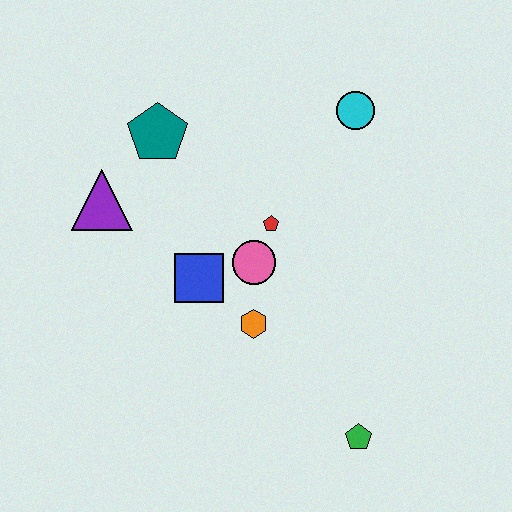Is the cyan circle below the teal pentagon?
No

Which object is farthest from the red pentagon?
The green pentagon is farthest from the red pentagon.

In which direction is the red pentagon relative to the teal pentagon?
The red pentagon is to the right of the teal pentagon.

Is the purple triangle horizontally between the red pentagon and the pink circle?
No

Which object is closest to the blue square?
The pink circle is closest to the blue square.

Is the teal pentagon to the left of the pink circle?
Yes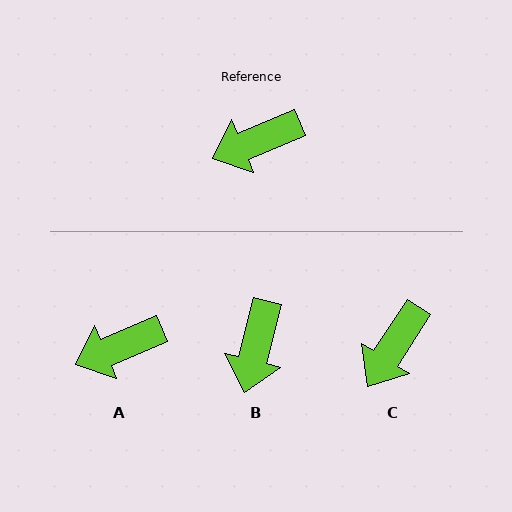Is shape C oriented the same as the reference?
No, it is off by about 34 degrees.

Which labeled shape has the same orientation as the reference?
A.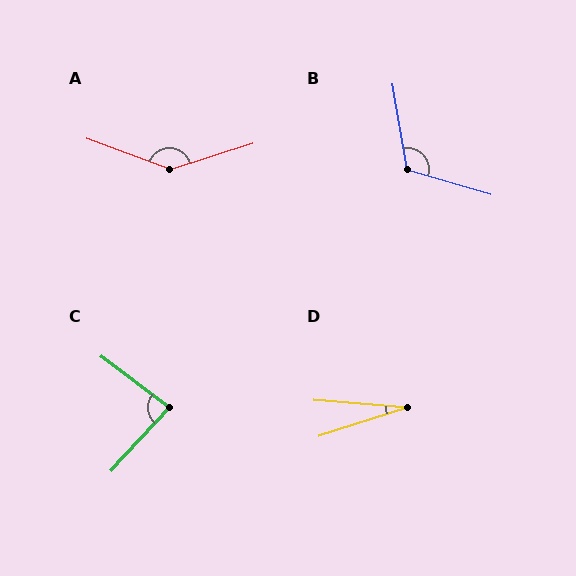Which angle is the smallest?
D, at approximately 22 degrees.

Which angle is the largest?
A, at approximately 142 degrees.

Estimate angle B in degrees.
Approximately 116 degrees.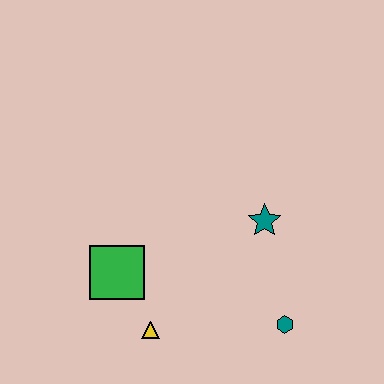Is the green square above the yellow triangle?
Yes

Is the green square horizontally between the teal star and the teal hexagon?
No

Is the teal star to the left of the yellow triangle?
No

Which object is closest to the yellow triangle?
The green square is closest to the yellow triangle.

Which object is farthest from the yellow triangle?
The teal star is farthest from the yellow triangle.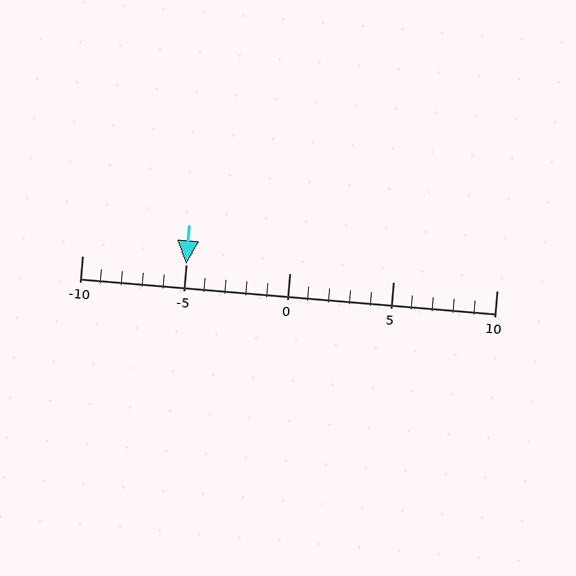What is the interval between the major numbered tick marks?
The major tick marks are spaced 5 units apart.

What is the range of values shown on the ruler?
The ruler shows values from -10 to 10.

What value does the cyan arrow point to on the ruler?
The cyan arrow points to approximately -5.